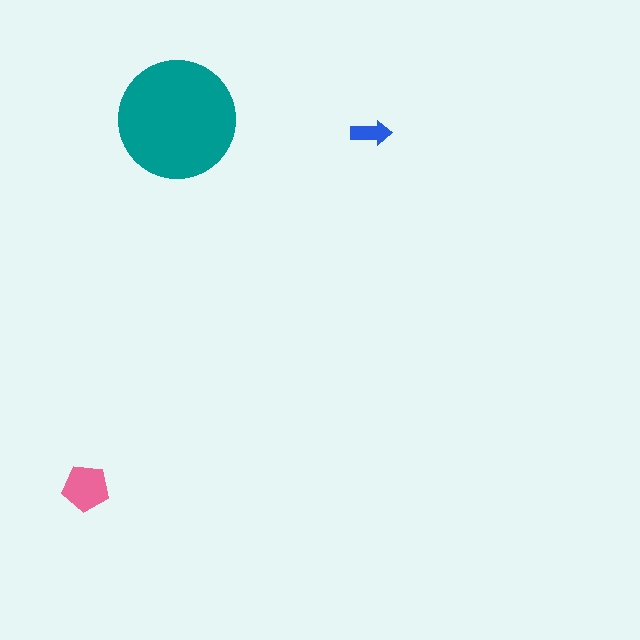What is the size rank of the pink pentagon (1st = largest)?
2nd.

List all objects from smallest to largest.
The blue arrow, the pink pentagon, the teal circle.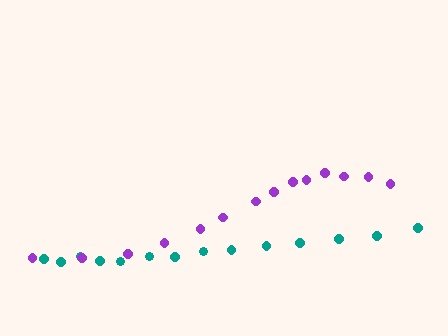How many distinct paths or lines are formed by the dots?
There are 2 distinct paths.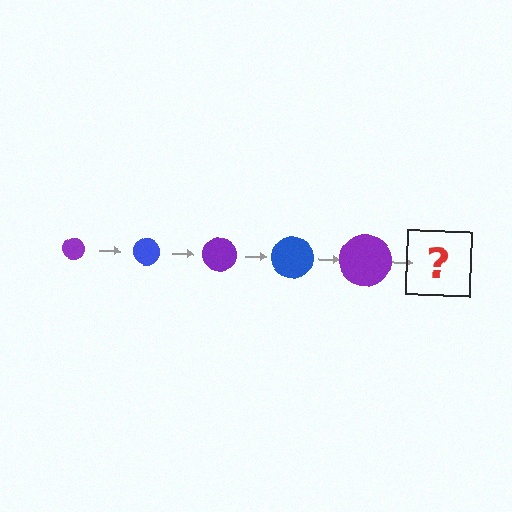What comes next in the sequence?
The next element should be a blue circle, larger than the previous one.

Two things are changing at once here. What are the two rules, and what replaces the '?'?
The two rules are that the circle grows larger each step and the color cycles through purple and blue. The '?' should be a blue circle, larger than the previous one.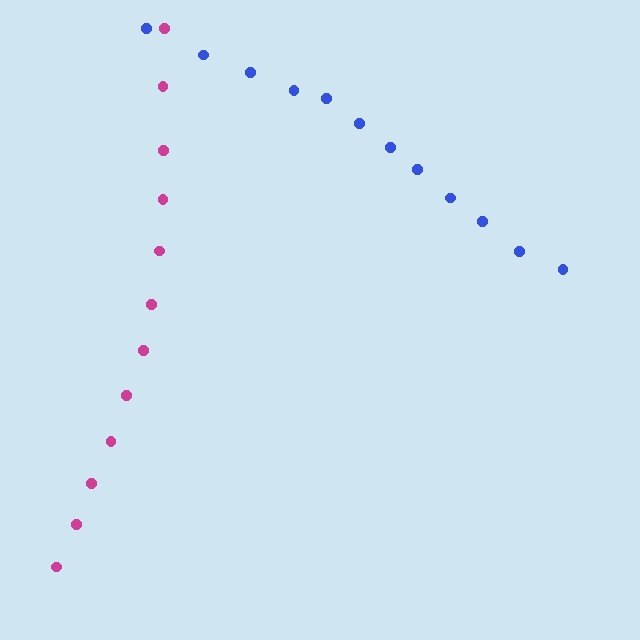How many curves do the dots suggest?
There are 2 distinct paths.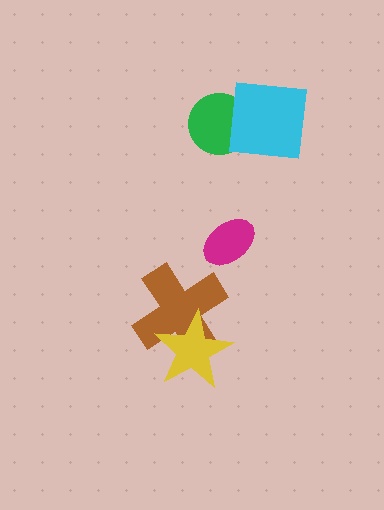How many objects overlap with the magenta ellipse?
0 objects overlap with the magenta ellipse.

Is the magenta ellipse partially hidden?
No, no other shape covers it.